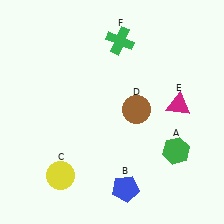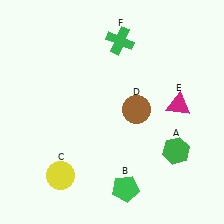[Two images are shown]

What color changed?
The pentagon (B) changed from blue in Image 1 to green in Image 2.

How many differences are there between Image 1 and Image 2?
There is 1 difference between the two images.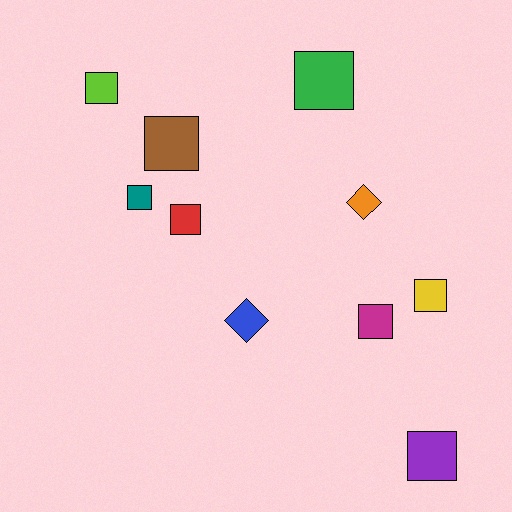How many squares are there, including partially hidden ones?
There are 8 squares.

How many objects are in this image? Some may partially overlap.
There are 10 objects.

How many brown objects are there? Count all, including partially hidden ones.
There is 1 brown object.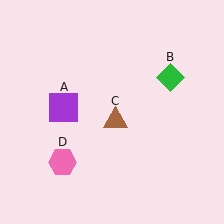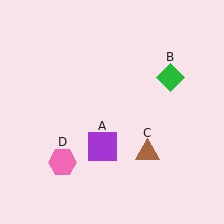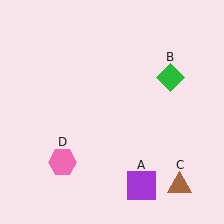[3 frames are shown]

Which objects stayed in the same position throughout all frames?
Green diamond (object B) and pink hexagon (object D) remained stationary.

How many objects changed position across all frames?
2 objects changed position: purple square (object A), brown triangle (object C).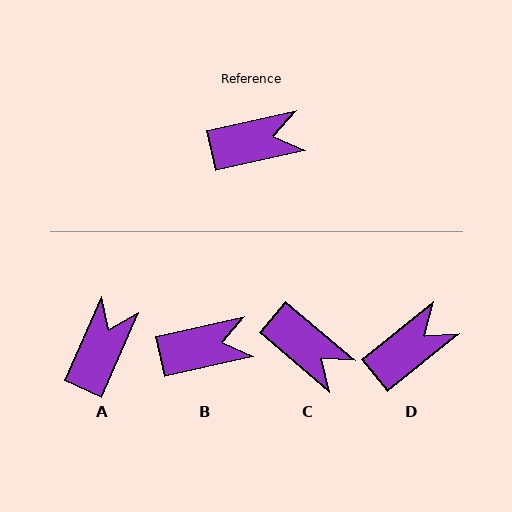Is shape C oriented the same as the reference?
No, it is off by about 53 degrees.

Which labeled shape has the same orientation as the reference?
B.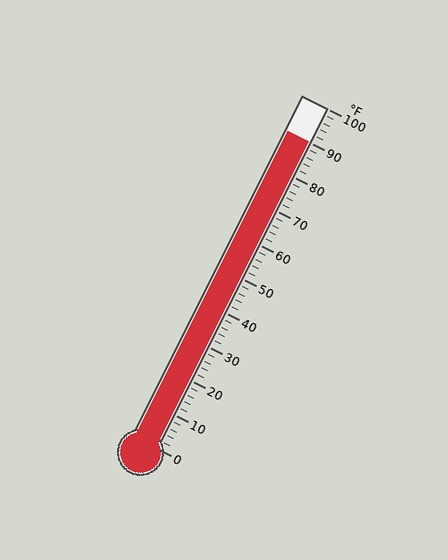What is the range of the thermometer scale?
The thermometer scale ranges from 0°F to 100°F.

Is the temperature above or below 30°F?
The temperature is above 30°F.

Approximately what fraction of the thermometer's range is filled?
The thermometer is filled to approximately 90% of its range.